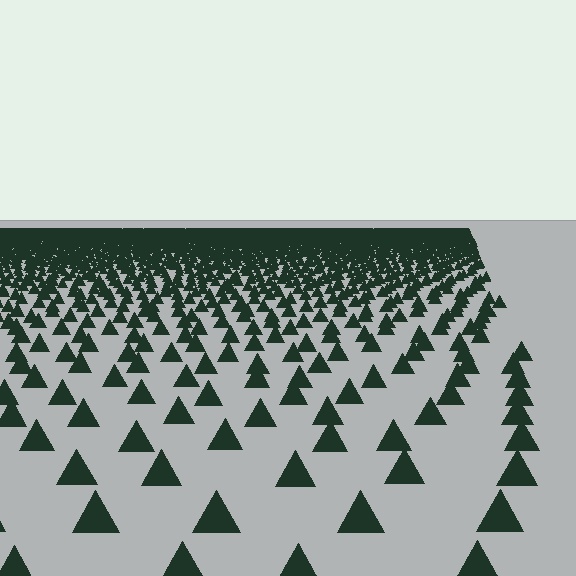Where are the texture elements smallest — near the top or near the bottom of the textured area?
Near the top.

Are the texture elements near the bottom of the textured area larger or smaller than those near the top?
Larger. Near the bottom, elements are closer to the viewer and appear at a bigger on-screen size.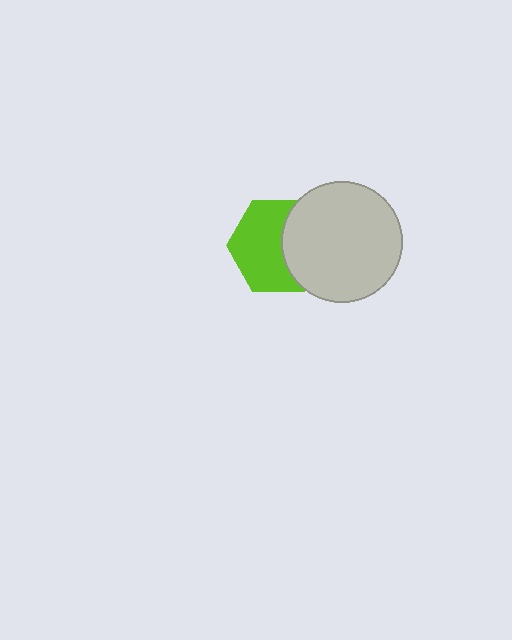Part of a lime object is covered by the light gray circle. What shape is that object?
It is a hexagon.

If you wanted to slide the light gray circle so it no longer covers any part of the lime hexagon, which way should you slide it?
Slide it right — that is the most direct way to separate the two shapes.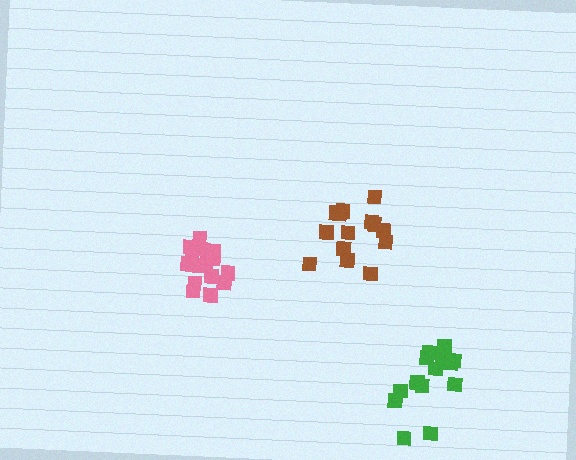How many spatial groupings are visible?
There are 3 spatial groupings.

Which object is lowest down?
The green cluster is bottommost.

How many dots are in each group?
Group 1: 16 dots, Group 2: 15 dots, Group 3: 14 dots (45 total).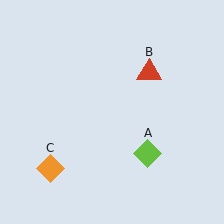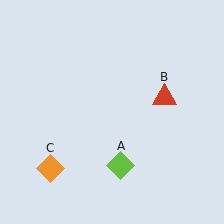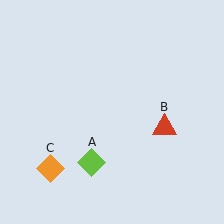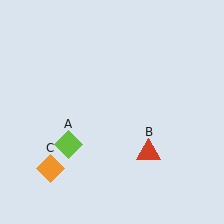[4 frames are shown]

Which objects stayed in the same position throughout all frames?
Orange diamond (object C) remained stationary.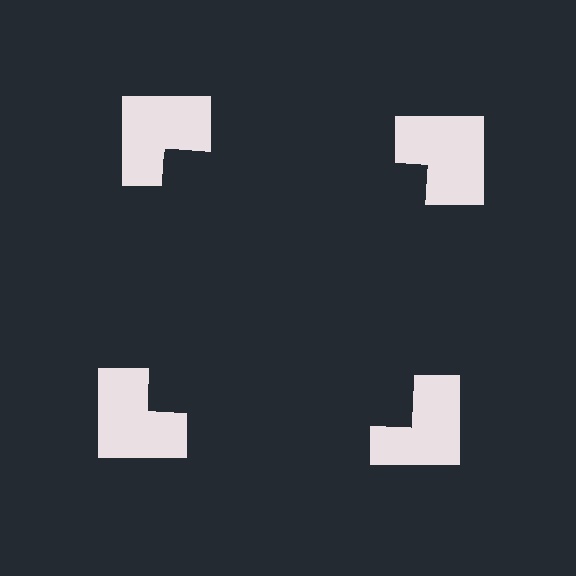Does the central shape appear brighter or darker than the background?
It typically appears slightly darker than the background, even though no actual brightness change is drawn.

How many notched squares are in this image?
There are 4 — one at each vertex of the illusory square.